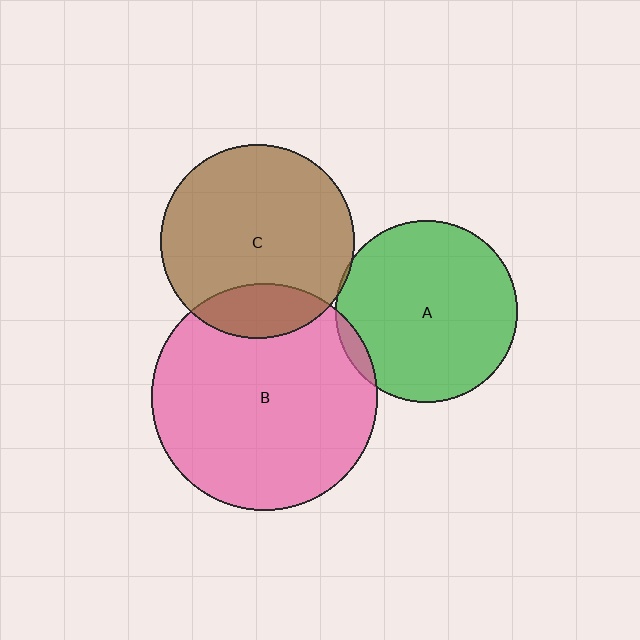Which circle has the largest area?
Circle B (pink).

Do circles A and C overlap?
Yes.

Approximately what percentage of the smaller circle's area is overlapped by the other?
Approximately 5%.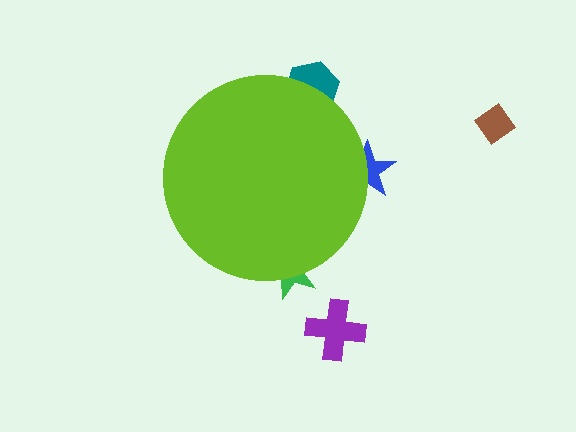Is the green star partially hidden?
Yes, the green star is partially hidden behind the lime circle.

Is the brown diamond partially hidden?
No, the brown diamond is fully visible.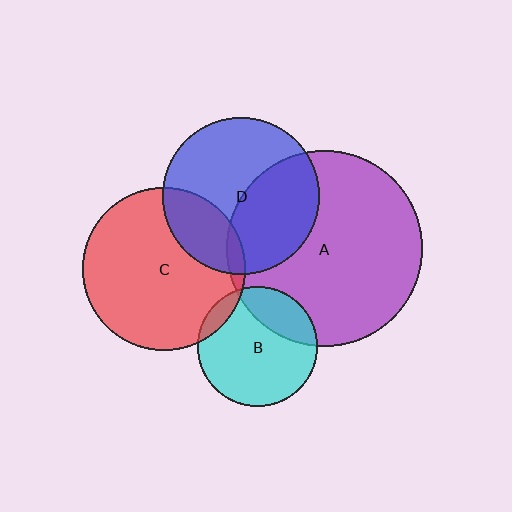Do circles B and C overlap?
Yes.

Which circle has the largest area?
Circle A (purple).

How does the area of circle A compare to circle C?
Approximately 1.5 times.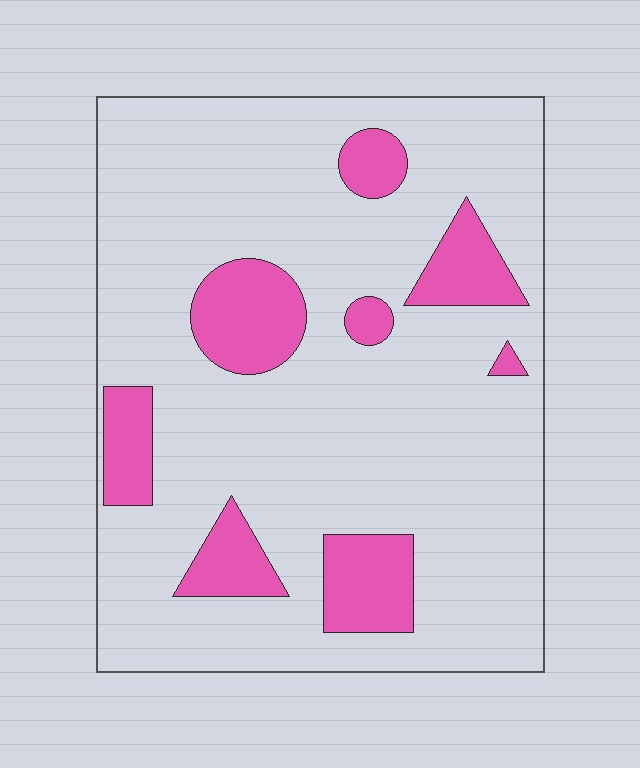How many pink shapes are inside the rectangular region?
8.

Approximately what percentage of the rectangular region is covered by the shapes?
Approximately 20%.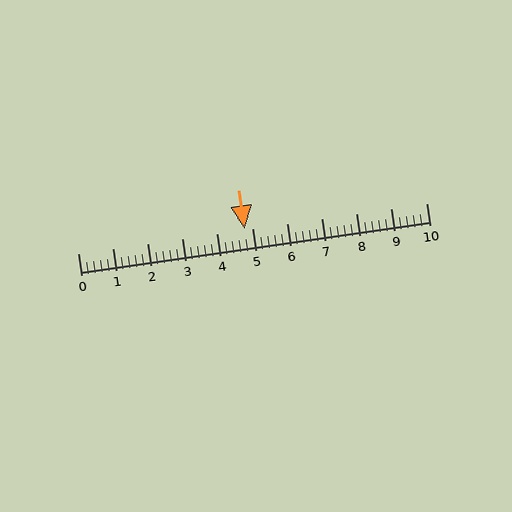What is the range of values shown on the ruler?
The ruler shows values from 0 to 10.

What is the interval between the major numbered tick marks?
The major tick marks are spaced 1 units apart.